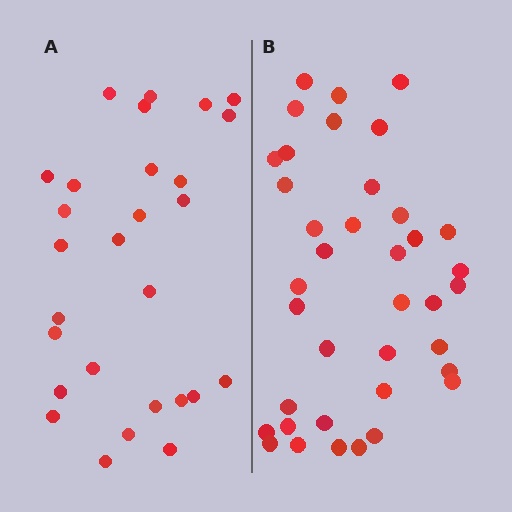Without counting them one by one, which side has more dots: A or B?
Region B (the right region) has more dots.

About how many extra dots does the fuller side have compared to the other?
Region B has roughly 10 or so more dots than region A.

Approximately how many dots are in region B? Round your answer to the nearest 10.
About 40 dots. (The exact count is 38, which rounds to 40.)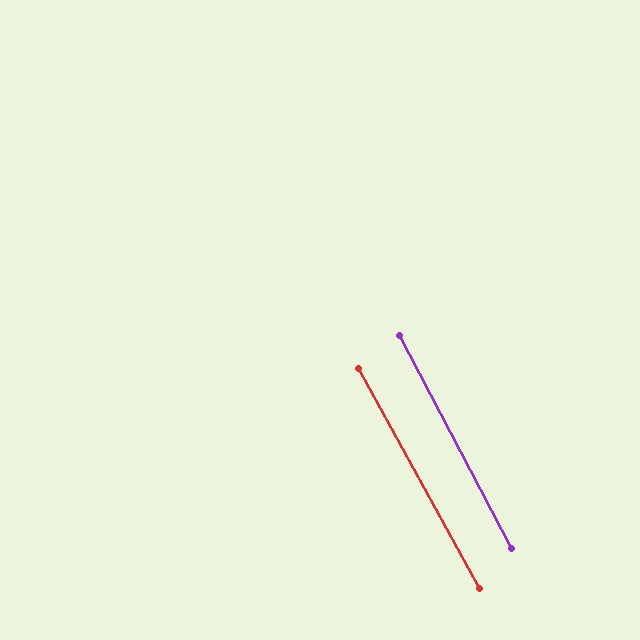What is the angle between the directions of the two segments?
Approximately 1 degree.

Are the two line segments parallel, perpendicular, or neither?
Parallel — their directions differ by only 0.9°.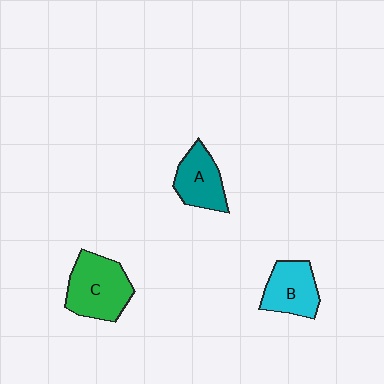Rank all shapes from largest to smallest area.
From largest to smallest: C (green), B (cyan), A (teal).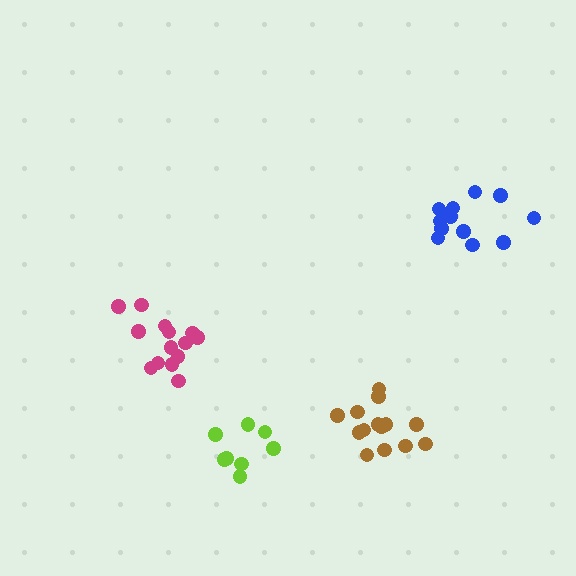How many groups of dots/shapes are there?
There are 4 groups.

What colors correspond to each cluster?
The clusters are colored: magenta, blue, brown, lime.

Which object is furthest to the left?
The magenta cluster is leftmost.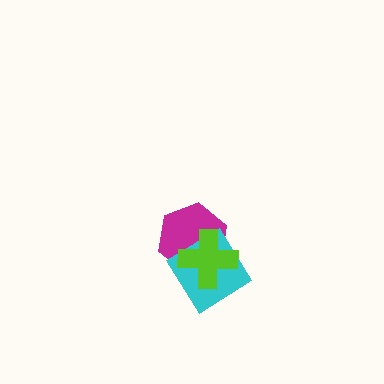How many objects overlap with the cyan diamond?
2 objects overlap with the cyan diamond.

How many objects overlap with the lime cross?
2 objects overlap with the lime cross.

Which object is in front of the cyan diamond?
The lime cross is in front of the cyan diamond.